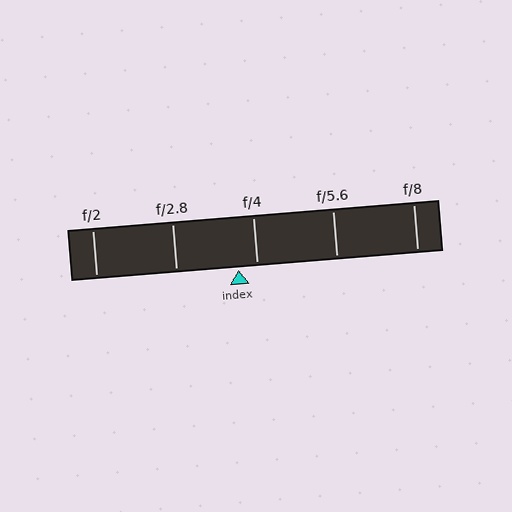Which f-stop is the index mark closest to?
The index mark is closest to f/4.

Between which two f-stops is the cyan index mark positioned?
The index mark is between f/2.8 and f/4.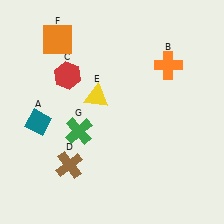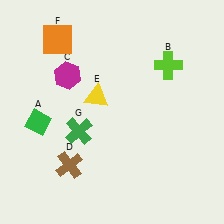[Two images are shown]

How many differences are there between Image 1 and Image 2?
There are 3 differences between the two images.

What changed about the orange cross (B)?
In Image 1, B is orange. In Image 2, it changed to lime.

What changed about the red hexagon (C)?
In Image 1, C is red. In Image 2, it changed to magenta.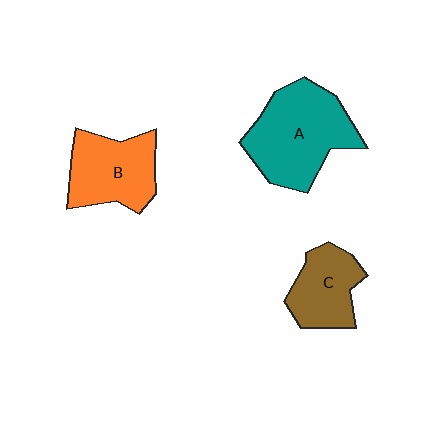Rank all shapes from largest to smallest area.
From largest to smallest: A (teal), B (orange), C (brown).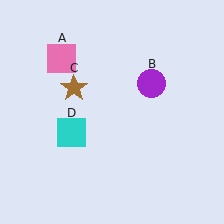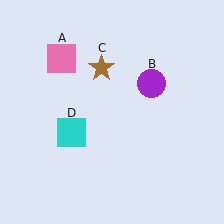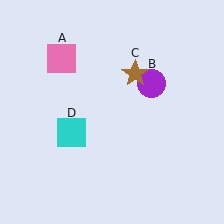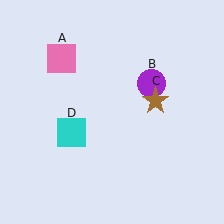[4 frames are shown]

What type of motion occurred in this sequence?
The brown star (object C) rotated clockwise around the center of the scene.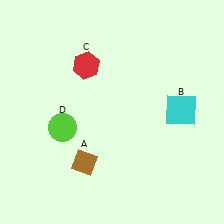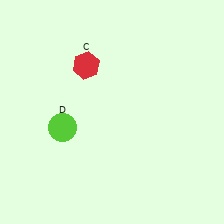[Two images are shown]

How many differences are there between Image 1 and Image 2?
There are 2 differences between the two images.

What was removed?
The brown diamond (A), the cyan square (B) were removed in Image 2.